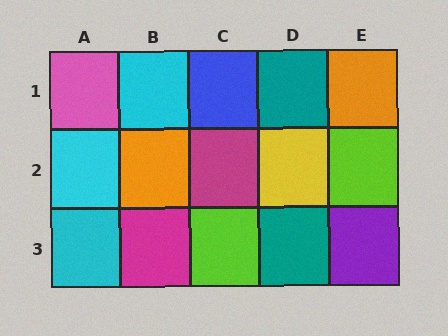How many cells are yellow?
1 cell is yellow.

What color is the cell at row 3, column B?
Magenta.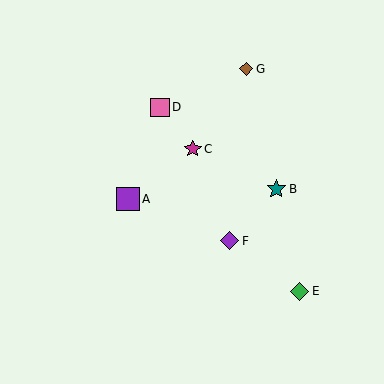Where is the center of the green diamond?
The center of the green diamond is at (300, 291).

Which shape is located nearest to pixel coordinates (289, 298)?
The green diamond (labeled E) at (300, 291) is nearest to that location.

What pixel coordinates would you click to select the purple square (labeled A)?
Click at (128, 199) to select the purple square A.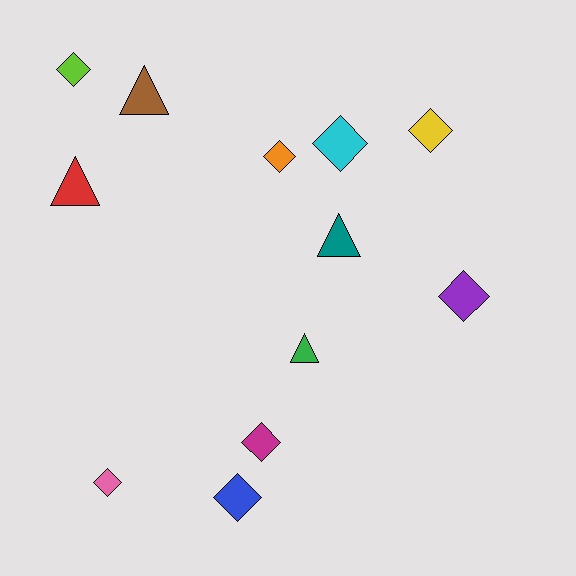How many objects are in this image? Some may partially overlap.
There are 12 objects.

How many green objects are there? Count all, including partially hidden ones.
There is 1 green object.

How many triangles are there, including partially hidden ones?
There are 4 triangles.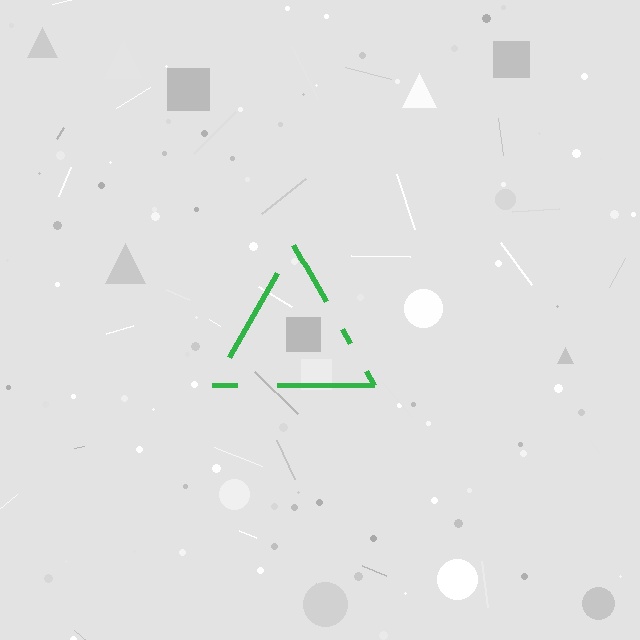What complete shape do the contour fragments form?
The contour fragments form a triangle.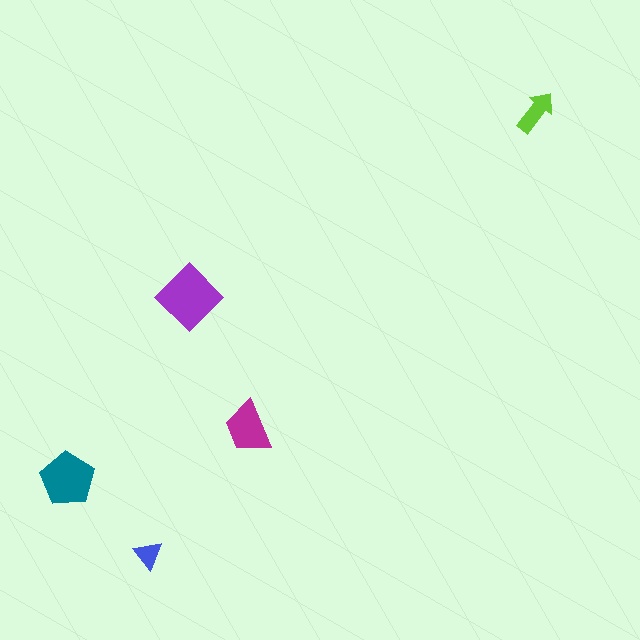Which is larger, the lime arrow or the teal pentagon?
The teal pentagon.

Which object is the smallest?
The blue triangle.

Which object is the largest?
The purple diamond.